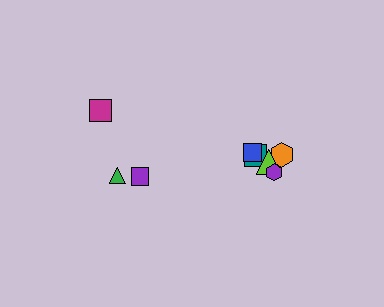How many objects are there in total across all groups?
There are 8 objects.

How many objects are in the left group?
There are 3 objects.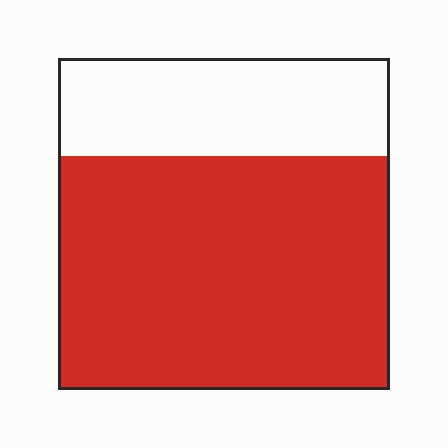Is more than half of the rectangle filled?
Yes.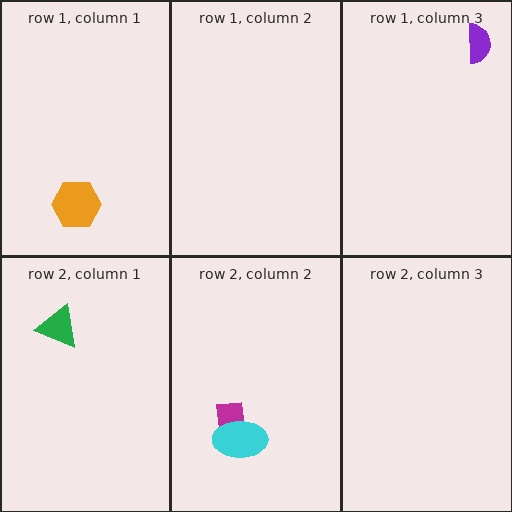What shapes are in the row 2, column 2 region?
The magenta square, the cyan ellipse.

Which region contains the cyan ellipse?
The row 2, column 2 region.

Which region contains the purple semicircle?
The row 1, column 3 region.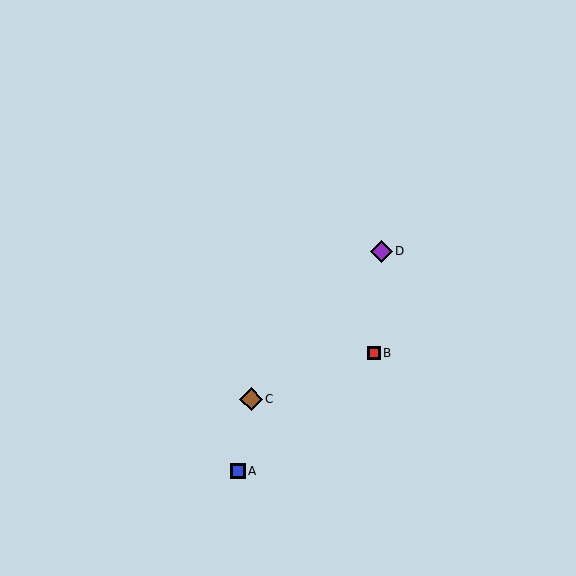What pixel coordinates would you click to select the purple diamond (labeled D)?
Click at (381, 251) to select the purple diamond D.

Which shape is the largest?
The brown diamond (labeled C) is the largest.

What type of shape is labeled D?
Shape D is a purple diamond.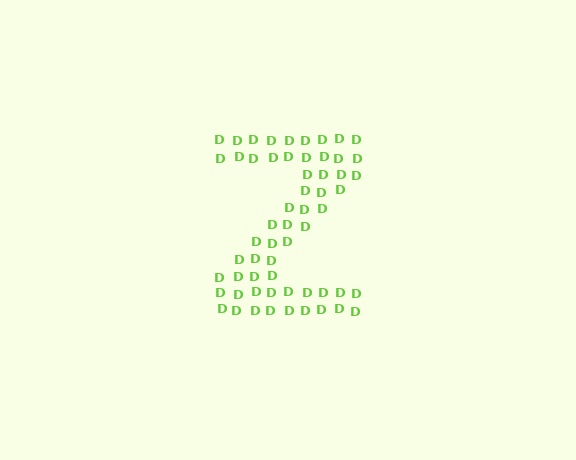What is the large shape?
The large shape is the letter Z.